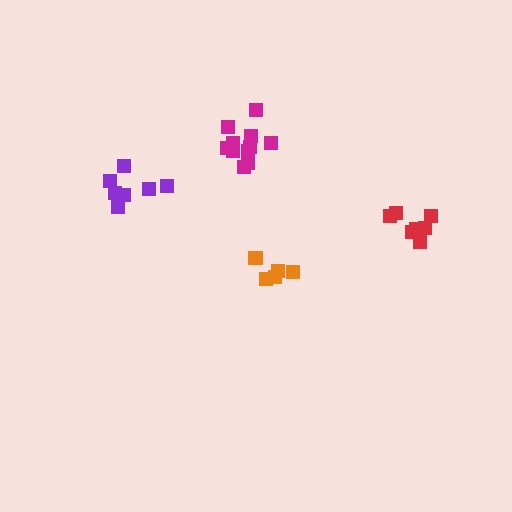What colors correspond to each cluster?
The clusters are colored: orange, purple, magenta, red.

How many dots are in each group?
Group 1: 5 dots, Group 2: 7 dots, Group 3: 11 dots, Group 4: 7 dots (30 total).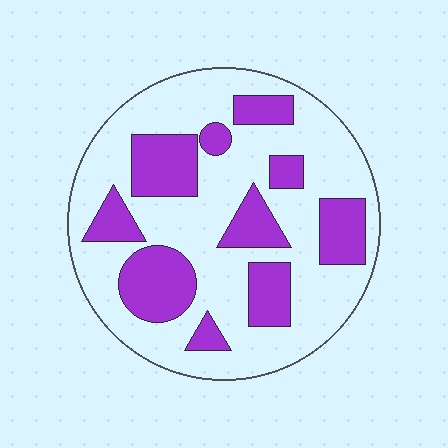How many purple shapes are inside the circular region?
10.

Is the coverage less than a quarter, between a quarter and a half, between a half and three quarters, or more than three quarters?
Between a quarter and a half.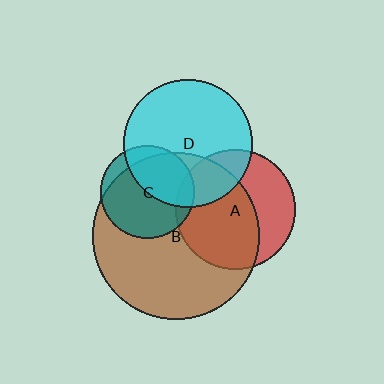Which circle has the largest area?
Circle B (brown).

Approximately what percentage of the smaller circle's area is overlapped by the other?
Approximately 25%.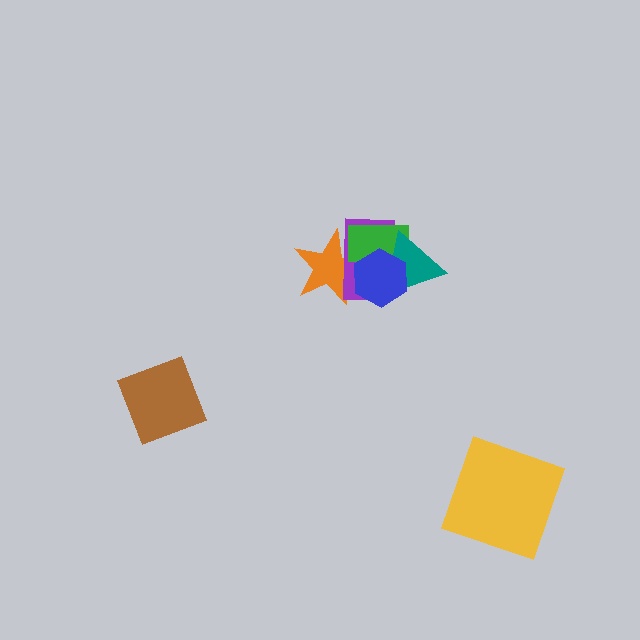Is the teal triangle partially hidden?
Yes, it is partially covered by another shape.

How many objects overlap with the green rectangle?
4 objects overlap with the green rectangle.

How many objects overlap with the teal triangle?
3 objects overlap with the teal triangle.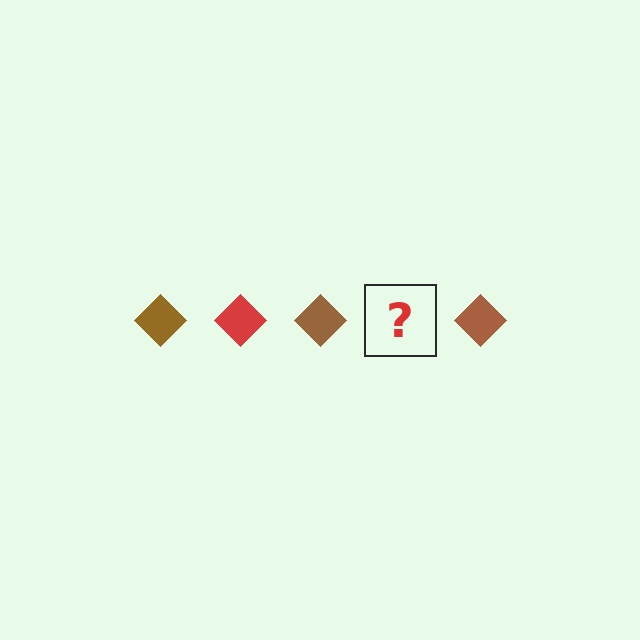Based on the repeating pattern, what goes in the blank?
The blank should be a red diamond.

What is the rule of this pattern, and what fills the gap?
The rule is that the pattern cycles through brown, red diamonds. The gap should be filled with a red diamond.